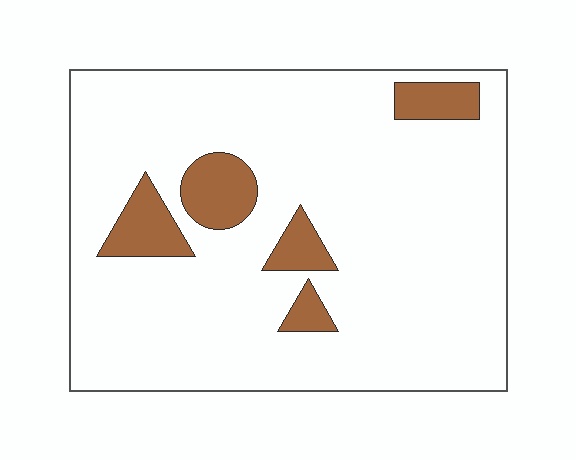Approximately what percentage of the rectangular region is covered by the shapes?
Approximately 10%.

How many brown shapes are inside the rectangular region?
5.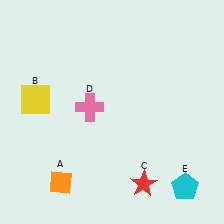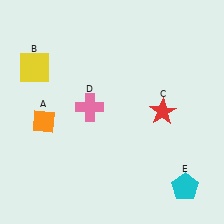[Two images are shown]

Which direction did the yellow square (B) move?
The yellow square (B) moved up.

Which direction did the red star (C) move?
The red star (C) moved up.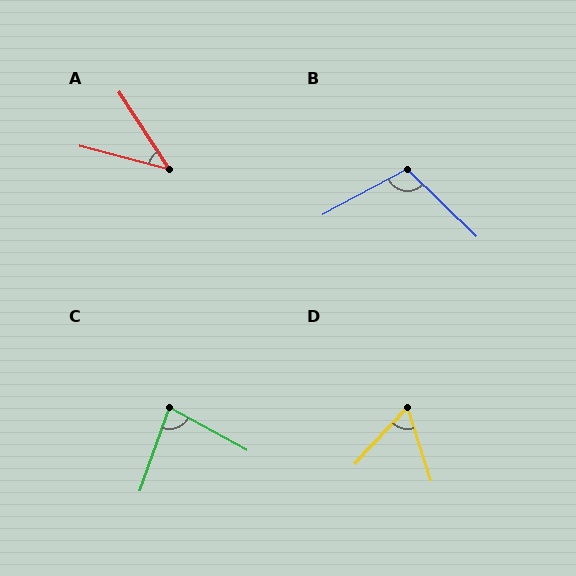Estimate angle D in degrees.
Approximately 60 degrees.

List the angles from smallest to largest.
A (42°), D (60°), C (80°), B (108°).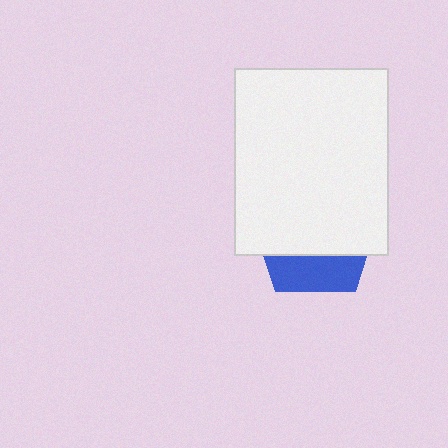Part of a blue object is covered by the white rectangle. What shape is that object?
It is a pentagon.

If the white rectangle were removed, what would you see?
You would see the complete blue pentagon.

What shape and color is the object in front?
The object in front is a white rectangle.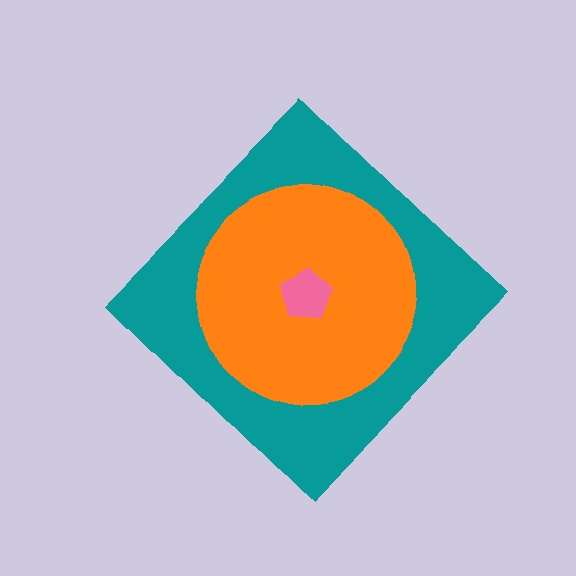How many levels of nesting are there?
3.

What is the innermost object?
The pink pentagon.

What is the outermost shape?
The teal diamond.